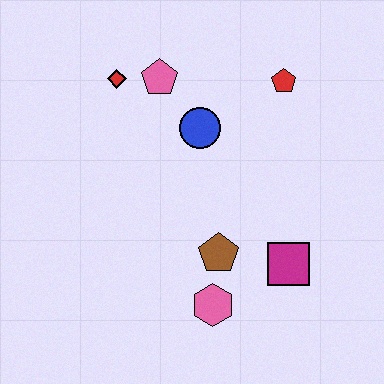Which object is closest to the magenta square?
The brown pentagon is closest to the magenta square.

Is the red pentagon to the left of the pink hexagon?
No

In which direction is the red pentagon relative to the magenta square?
The red pentagon is above the magenta square.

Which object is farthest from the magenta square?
The red diamond is farthest from the magenta square.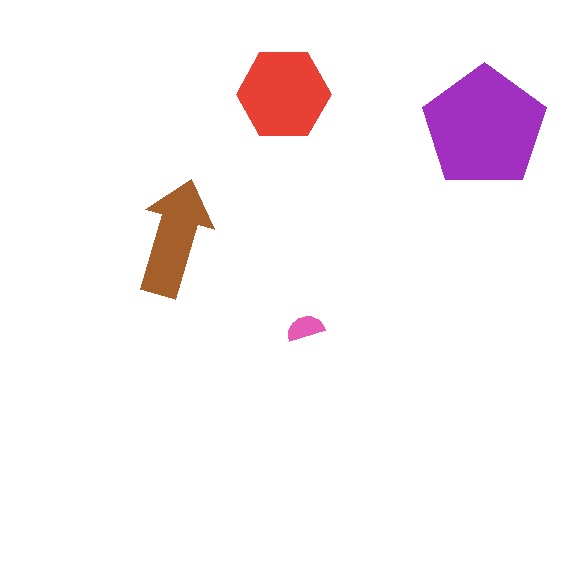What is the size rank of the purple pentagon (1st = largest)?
1st.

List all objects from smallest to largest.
The pink semicircle, the brown arrow, the red hexagon, the purple pentagon.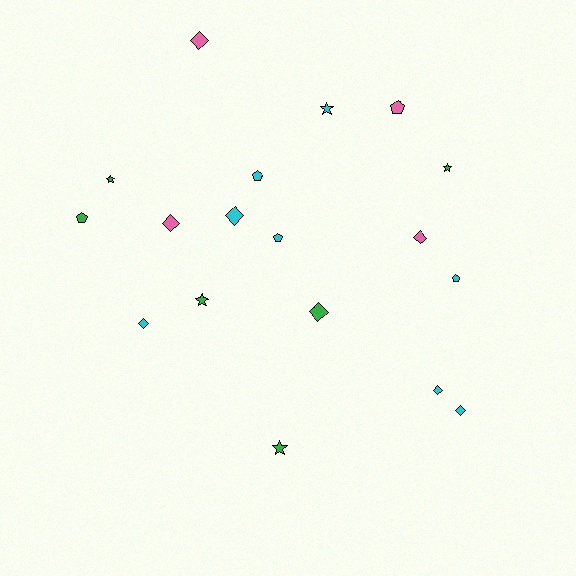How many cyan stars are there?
There is 1 cyan star.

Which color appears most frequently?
Cyan, with 8 objects.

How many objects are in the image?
There are 18 objects.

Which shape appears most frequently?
Diamond, with 8 objects.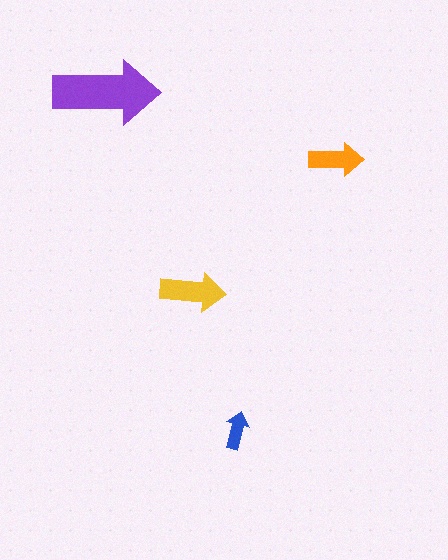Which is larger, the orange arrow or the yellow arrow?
The yellow one.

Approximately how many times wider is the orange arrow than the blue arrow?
About 1.5 times wider.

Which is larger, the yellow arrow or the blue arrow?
The yellow one.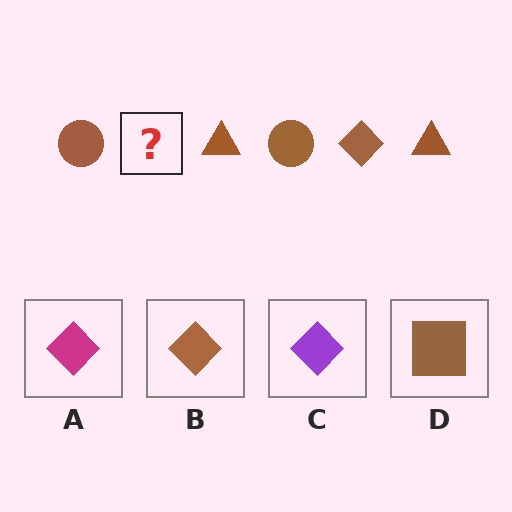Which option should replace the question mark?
Option B.